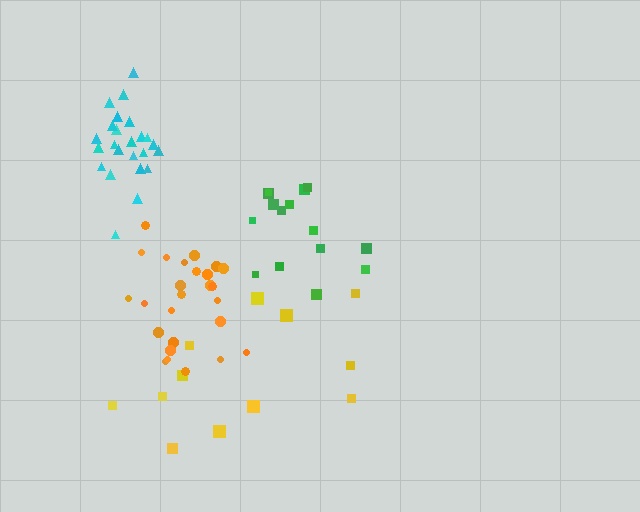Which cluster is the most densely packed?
Cyan.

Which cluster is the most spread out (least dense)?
Yellow.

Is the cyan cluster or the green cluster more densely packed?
Cyan.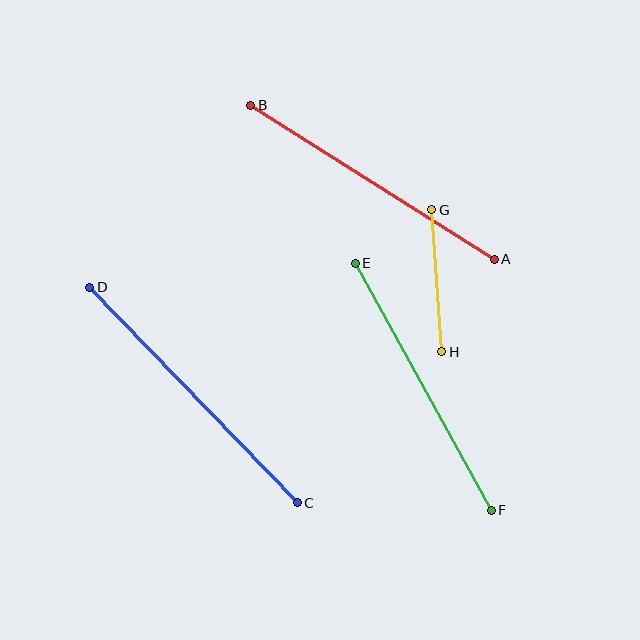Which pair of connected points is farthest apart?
Points C and D are farthest apart.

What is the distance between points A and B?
The distance is approximately 288 pixels.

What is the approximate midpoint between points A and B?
The midpoint is at approximately (373, 182) pixels.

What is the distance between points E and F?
The distance is approximately 282 pixels.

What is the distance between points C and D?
The distance is approximately 299 pixels.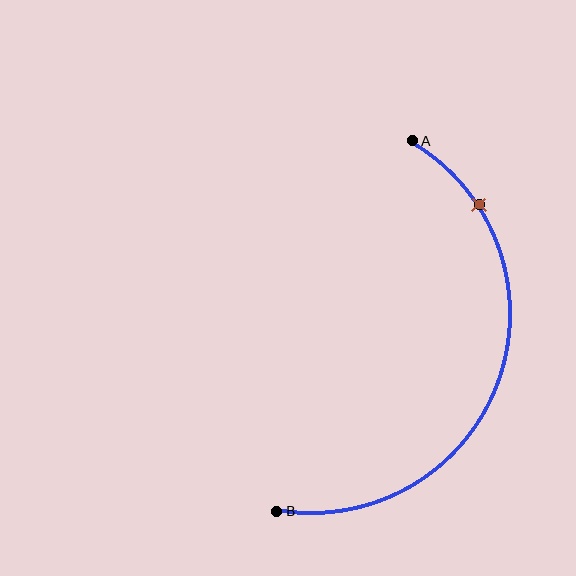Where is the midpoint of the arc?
The arc midpoint is the point on the curve farthest from the straight line joining A and B. It sits to the right of that line.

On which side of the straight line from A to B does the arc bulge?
The arc bulges to the right of the straight line connecting A and B.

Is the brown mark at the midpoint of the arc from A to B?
No. The brown mark lies on the arc but is closer to endpoint A. The arc midpoint would be at the point on the curve equidistant along the arc from both A and B.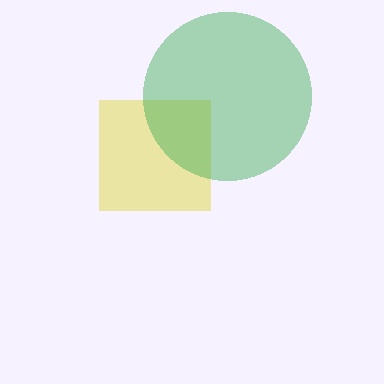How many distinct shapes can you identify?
There are 2 distinct shapes: a yellow square, a green circle.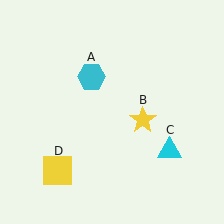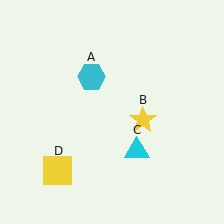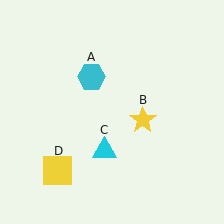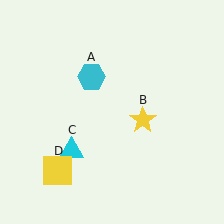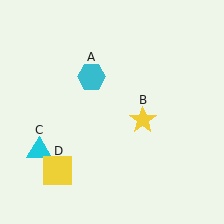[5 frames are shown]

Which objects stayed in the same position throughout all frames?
Cyan hexagon (object A) and yellow star (object B) and yellow square (object D) remained stationary.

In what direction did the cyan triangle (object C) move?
The cyan triangle (object C) moved left.